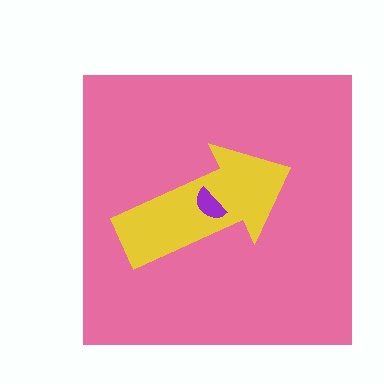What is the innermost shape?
The purple semicircle.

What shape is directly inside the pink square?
The yellow arrow.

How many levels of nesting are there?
3.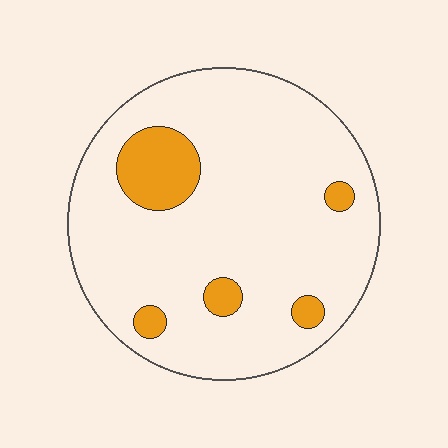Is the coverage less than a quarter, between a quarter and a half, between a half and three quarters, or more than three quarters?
Less than a quarter.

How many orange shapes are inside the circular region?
5.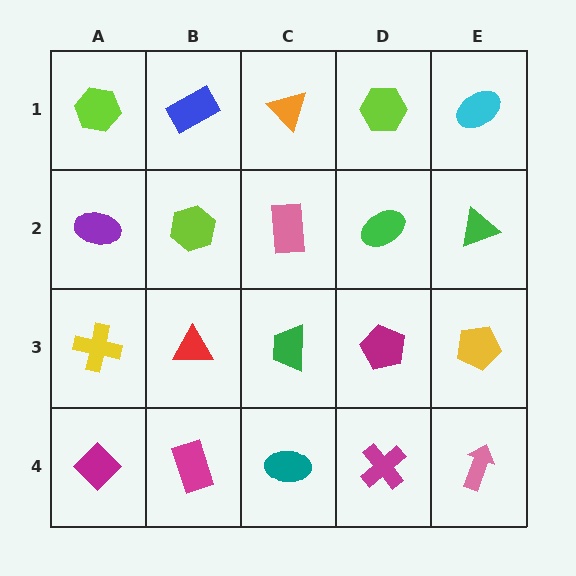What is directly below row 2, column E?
A yellow pentagon.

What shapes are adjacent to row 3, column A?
A purple ellipse (row 2, column A), a magenta diamond (row 4, column A), a red triangle (row 3, column B).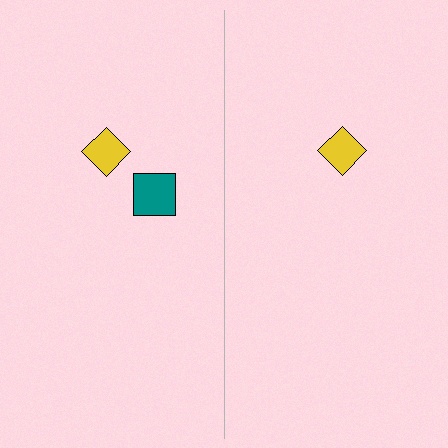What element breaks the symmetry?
A teal square is missing from the right side.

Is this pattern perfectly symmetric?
No, the pattern is not perfectly symmetric. A teal square is missing from the right side.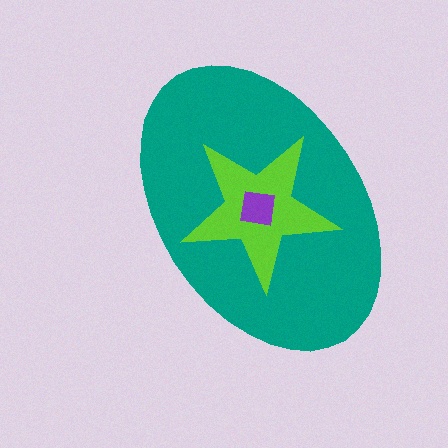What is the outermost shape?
The teal ellipse.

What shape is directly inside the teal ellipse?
The lime star.